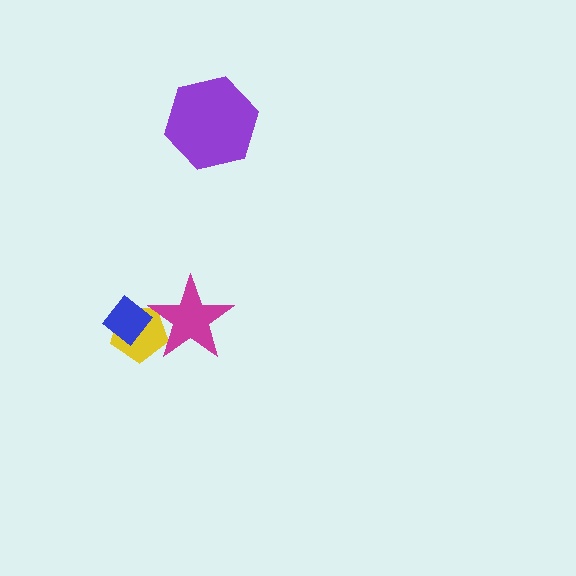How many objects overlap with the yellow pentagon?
2 objects overlap with the yellow pentagon.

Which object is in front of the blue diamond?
The magenta star is in front of the blue diamond.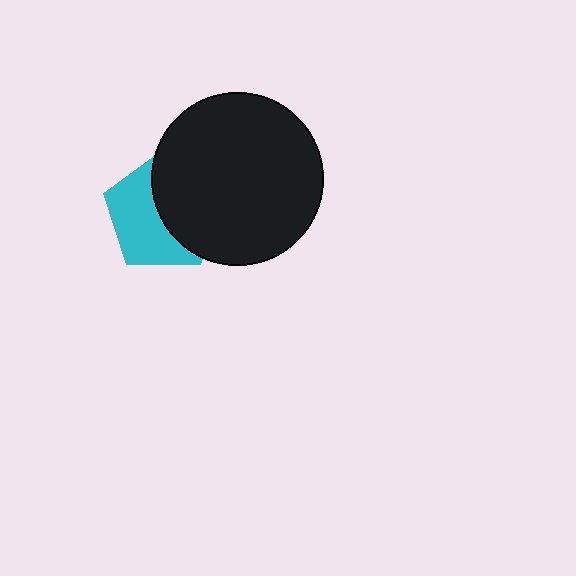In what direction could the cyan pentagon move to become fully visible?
The cyan pentagon could move left. That would shift it out from behind the black circle entirely.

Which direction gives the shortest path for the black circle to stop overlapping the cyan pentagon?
Moving right gives the shortest separation.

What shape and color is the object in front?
The object in front is a black circle.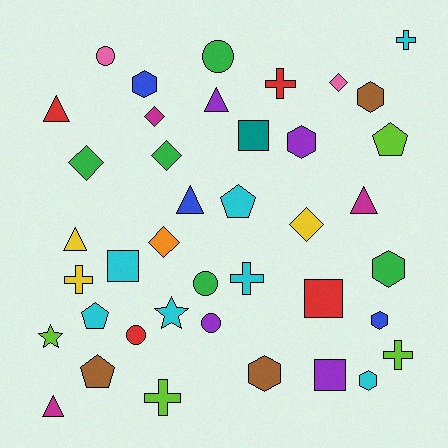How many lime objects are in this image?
There are 4 lime objects.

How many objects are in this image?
There are 40 objects.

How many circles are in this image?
There are 5 circles.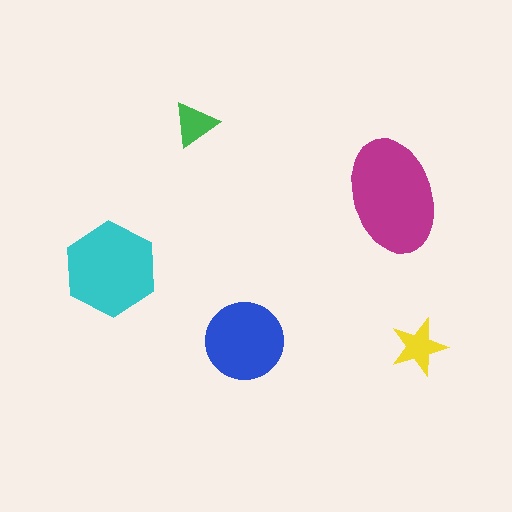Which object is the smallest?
The green triangle.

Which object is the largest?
The magenta ellipse.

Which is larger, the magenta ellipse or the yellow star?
The magenta ellipse.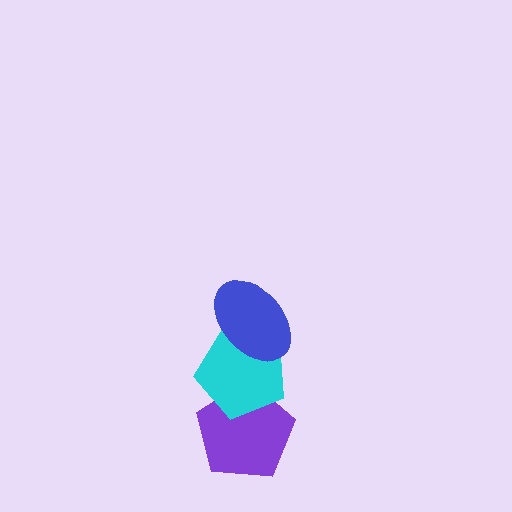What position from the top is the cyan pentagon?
The cyan pentagon is 2nd from the top.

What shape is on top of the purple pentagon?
The cyan pentagon is on top of the purple pentagon.